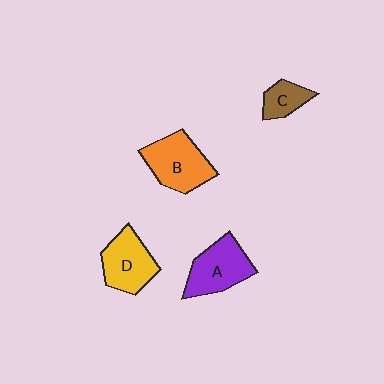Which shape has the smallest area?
Shape C (brown).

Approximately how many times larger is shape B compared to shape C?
Approximately 2.1 times.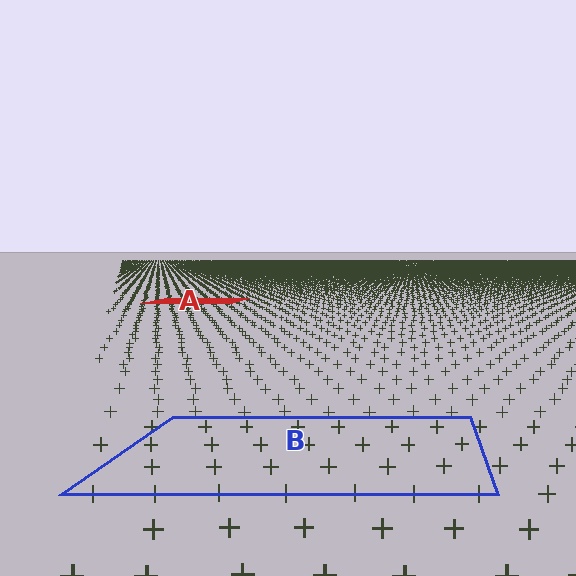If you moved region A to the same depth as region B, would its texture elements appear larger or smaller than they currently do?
They would appear larger. At a closer depth, the same texture elements are projected at a bigger on-screen size.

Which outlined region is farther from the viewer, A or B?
Region A is farther from the viewer — the texture elements inside it appear smaller and more densely packed.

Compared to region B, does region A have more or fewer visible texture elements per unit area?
Region A has more texture elements per unit area — they are packed more densely because it is farther away.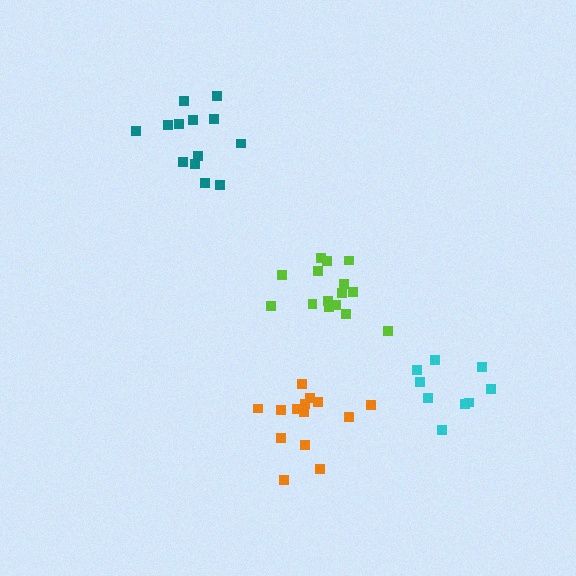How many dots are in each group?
Group 1: 15 dots, Group 2: 14 dots, Group 3: 9 dots, Group 4: 13 dots (51 total).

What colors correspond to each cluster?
The clusters are colored: lime, orange, cyan, teal.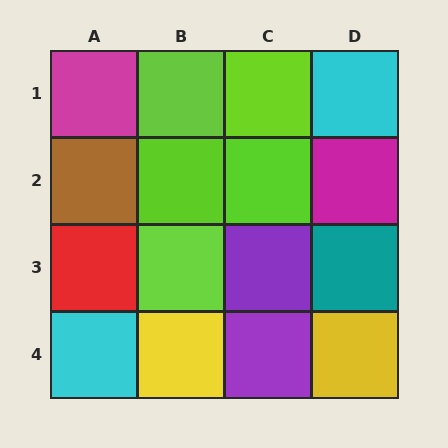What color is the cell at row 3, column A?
Red.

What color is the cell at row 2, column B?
Lime.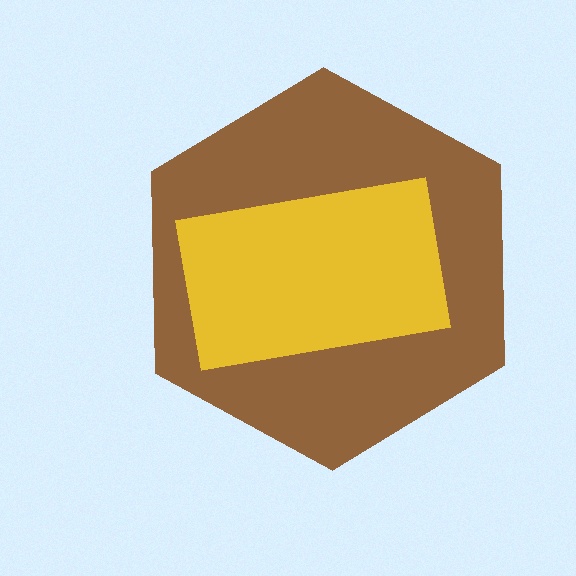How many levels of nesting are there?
2.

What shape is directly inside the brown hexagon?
The yellow rectangle.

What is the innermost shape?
The yellow rectangle.